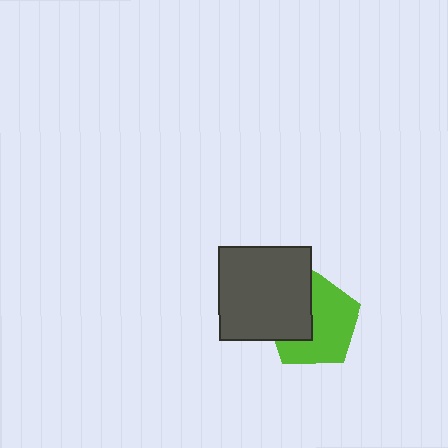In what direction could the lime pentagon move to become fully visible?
The lime pentagon could move right. That would shift it out from behind the dark gray square entirely.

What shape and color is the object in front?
The object in front is a dark gray square.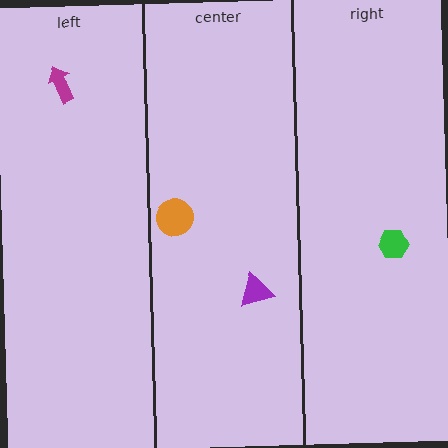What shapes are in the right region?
The green hexagon.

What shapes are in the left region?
The magenta arrow.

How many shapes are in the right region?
1.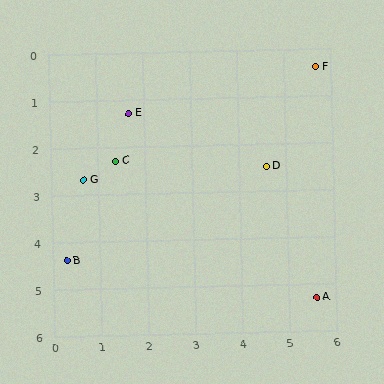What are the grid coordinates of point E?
Point E is at approximately (1.7, 1.3).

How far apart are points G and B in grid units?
Points G and B are about 1.7 grid units apart.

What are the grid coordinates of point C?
Point C is at approximately (1.4, 2.3).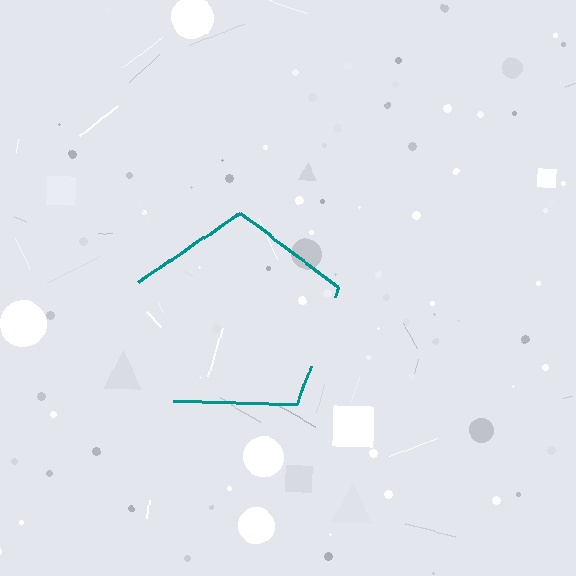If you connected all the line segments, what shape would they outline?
They would outline a pentagon.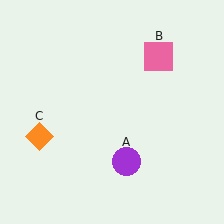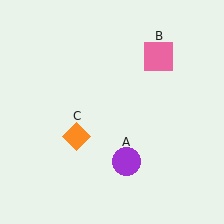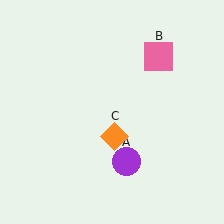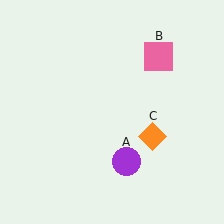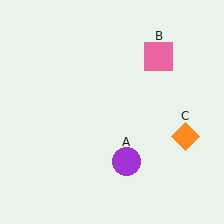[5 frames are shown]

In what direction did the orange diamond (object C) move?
The orange diamond (object C) moved right.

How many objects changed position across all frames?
1 object changed position: orange diamond (object C).